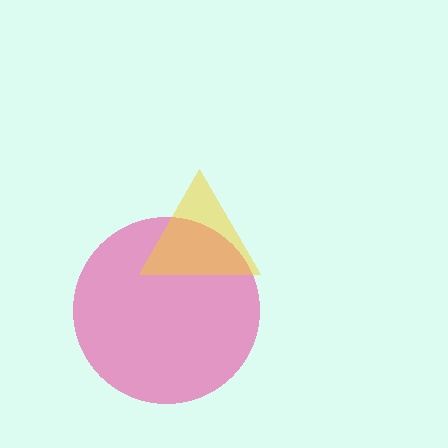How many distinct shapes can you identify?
There are 2 distinct shapes: a pink circle, a yellow triangle.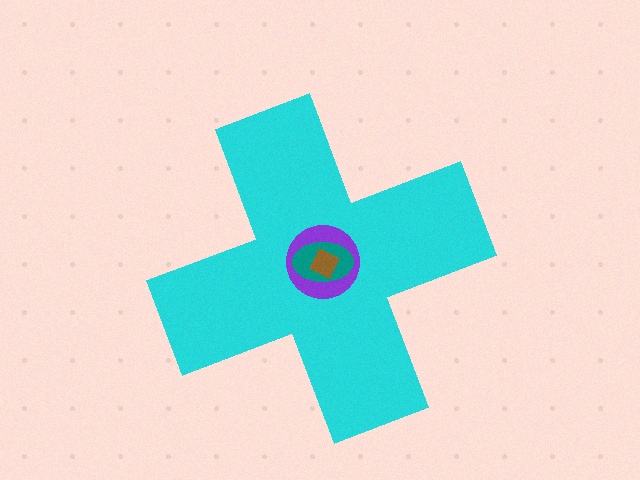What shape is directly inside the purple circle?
The teal ellipse.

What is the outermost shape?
The cyan cross.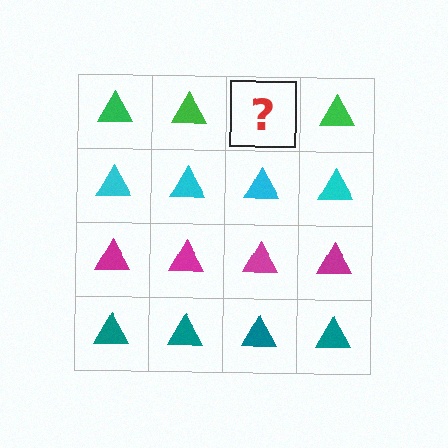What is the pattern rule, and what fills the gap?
The rule is that each row has a consistent color. The gap should be filled with a green triangle.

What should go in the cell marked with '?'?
The missing cell should contain a green triangle.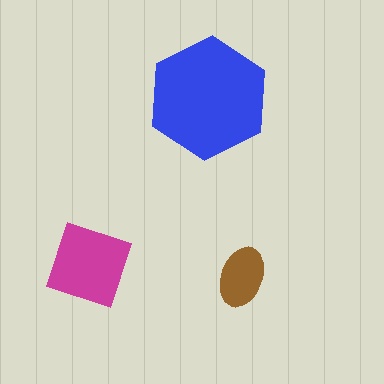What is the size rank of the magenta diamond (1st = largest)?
2nd.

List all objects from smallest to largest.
The brown ellipse, the magenta diamond, the blue hexagon.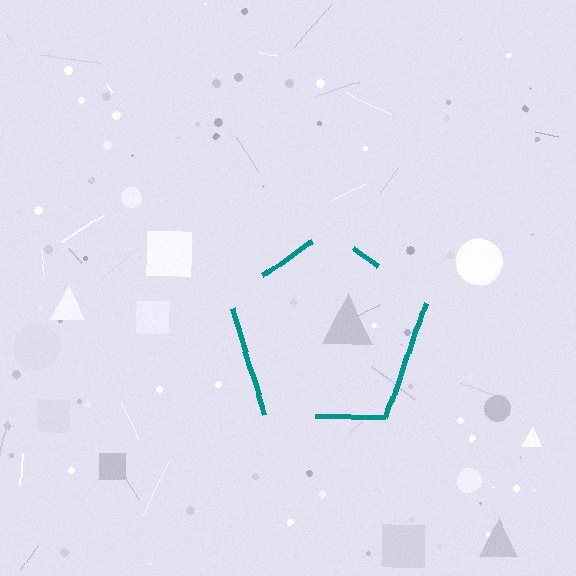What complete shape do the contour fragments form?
The contour fragments form a pentagon.